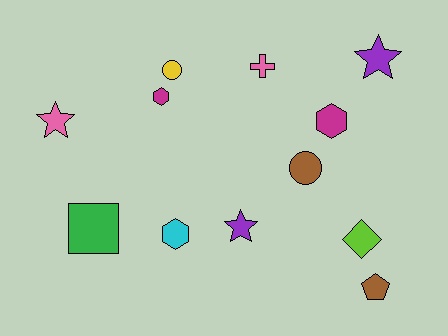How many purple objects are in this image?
There are 2 purple objects.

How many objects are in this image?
There are 12 objects.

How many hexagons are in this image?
There are 3 hexagons.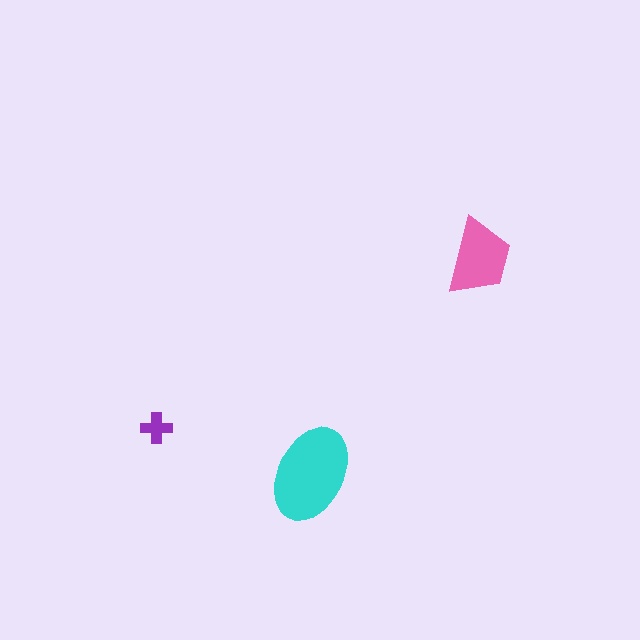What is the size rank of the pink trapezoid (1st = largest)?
2nd.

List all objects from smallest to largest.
The purple cross, the pink trapezoid, the cyan ellipse.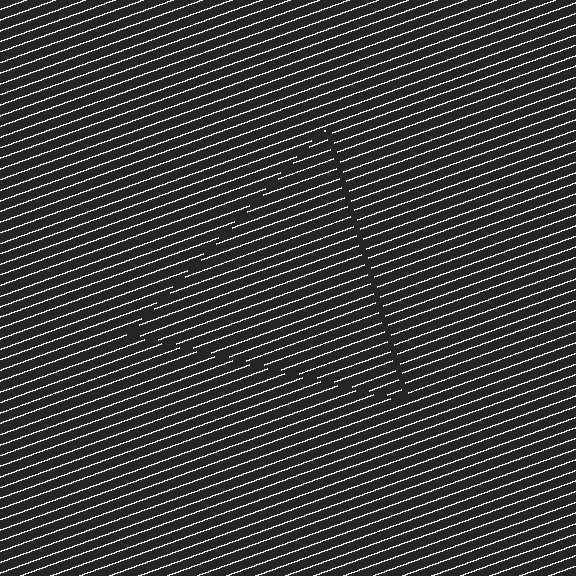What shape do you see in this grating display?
An illusory triangle. The interior of the shape contains the same grating, shifted by half a period — the contour is defined by the phase discontinuity where line-ends from the inner and outer gratings abut.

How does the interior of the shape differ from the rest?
The interior of the shape contains the same grating, shifted by half a period — the contour is defined by the phase discontinuity where line-ends from the inner and outer gratings abut.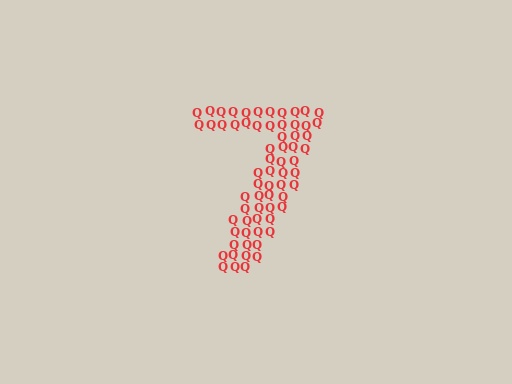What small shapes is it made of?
It is made of small letter Q's.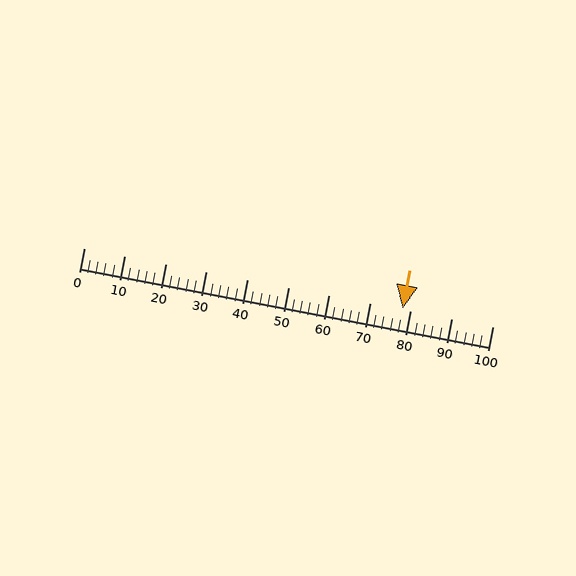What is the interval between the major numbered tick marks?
The major tick marks are spaced 10 units apart.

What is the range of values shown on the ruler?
The ruler shows values from 0 to 100.